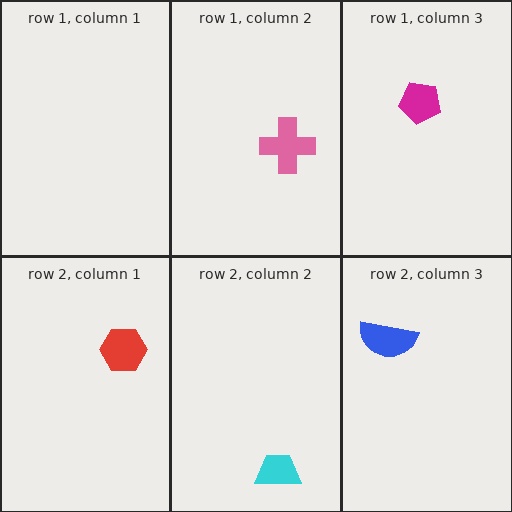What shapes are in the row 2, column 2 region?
The cyan trapezoid.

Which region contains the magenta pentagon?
The row 1, column 3 region.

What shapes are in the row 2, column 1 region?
The red hexagon.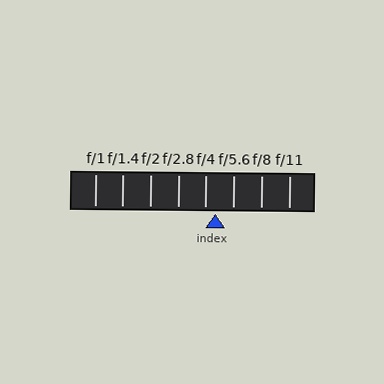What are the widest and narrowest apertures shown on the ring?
The widest aperture shown is f/1 and the narrowest is f/11.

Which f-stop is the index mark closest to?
The index mark is closest to f/4.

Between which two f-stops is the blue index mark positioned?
The index mark is between f/4 and f/5.6.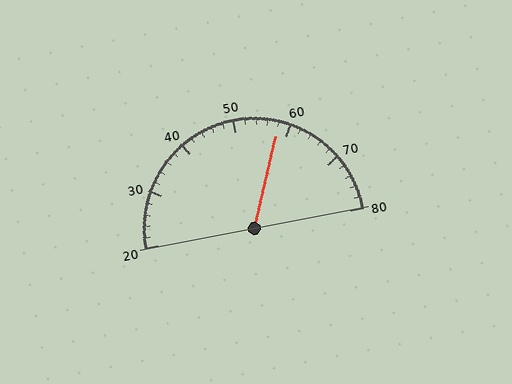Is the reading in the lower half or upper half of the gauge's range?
The reading is in the upper half of the range (20 to 80).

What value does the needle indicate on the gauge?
The needle indicates approximately 58.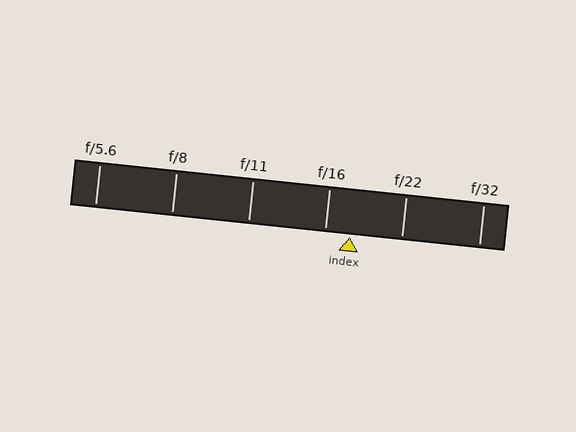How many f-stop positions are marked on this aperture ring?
There are 6 f-stop positions marked.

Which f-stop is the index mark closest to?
The index mark is closest to f/16.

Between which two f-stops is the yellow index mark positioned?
The index mark is between f/16 and f/22.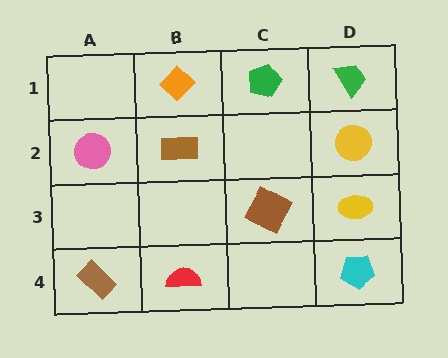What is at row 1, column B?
An orange diamond.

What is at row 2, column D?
A yellow circle.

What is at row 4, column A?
A brown rectangle.